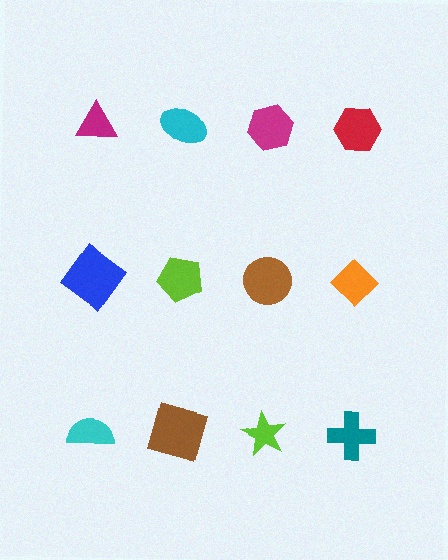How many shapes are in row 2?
4 shapes.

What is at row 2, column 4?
An orange diamond.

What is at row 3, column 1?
A cyan semicircle.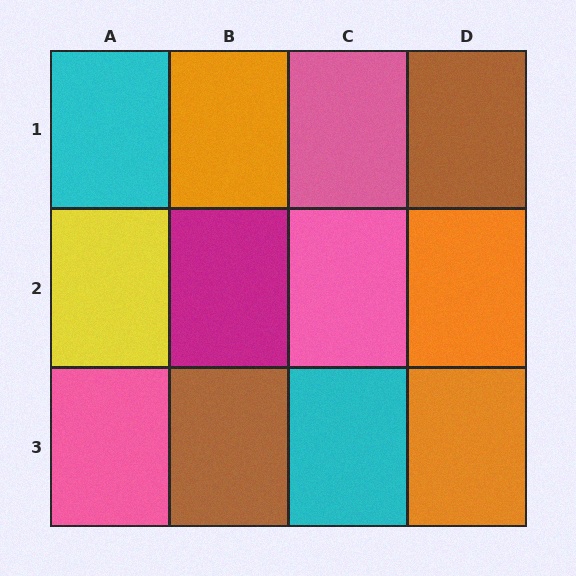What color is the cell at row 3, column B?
Brown.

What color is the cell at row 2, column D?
Orange.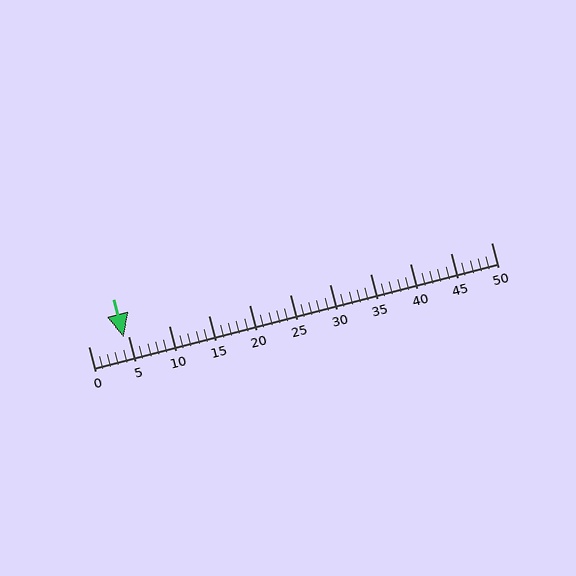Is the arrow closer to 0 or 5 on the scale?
The arrow is closer to 5.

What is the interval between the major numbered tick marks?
The major tick marks are spaced 5 units apart.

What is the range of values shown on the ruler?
The ruler shows values from 0 to 50.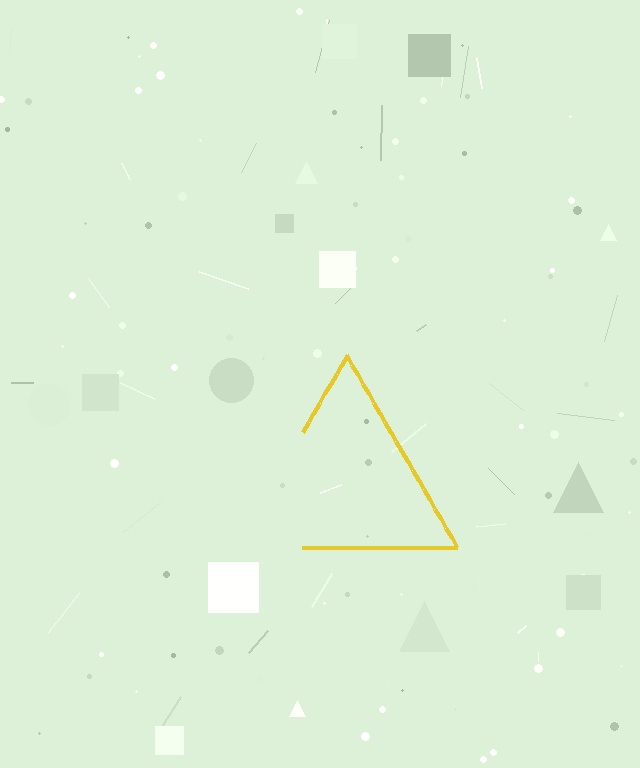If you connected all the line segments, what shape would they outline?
They would outline a triangle.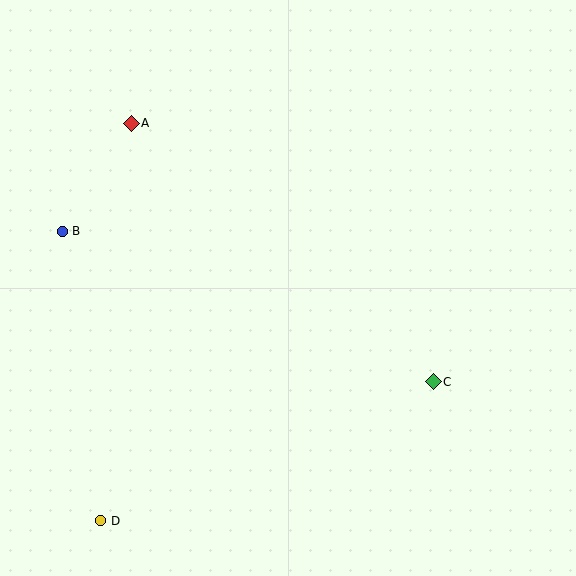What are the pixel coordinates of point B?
Point B is at (62, 231).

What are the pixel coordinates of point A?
Point A is at (131, 123).